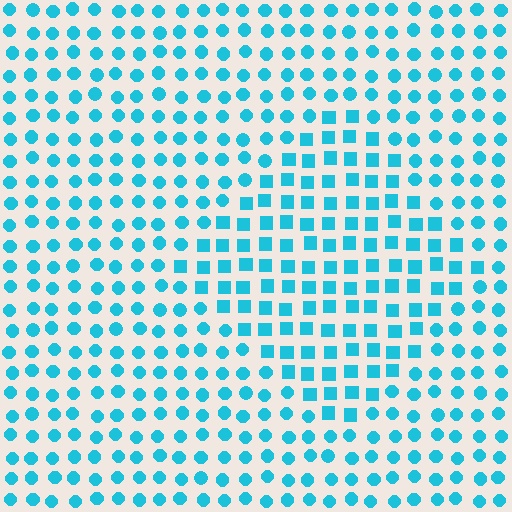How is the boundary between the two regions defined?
The boundary is defined by a change in element shape: squares inside vs. circles outside. All elements share the same color and spacing.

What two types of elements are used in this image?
The image uses squares inside the diamond region and circles outside it.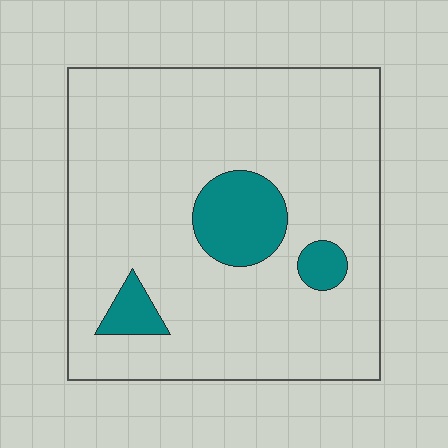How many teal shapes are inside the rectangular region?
3.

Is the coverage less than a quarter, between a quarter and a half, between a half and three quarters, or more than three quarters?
Less than a quarter.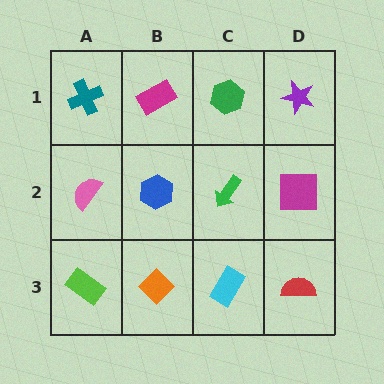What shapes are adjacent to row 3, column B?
A blue hexagon (row 2, column B), a lime rectangle (row 3, column A), a cyan rectangle (row 3, column C).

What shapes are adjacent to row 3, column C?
A green arrow (row 2, column C), an orange diamond (row 3, column B), a red semicircle (row 3, column D).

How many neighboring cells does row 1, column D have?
2.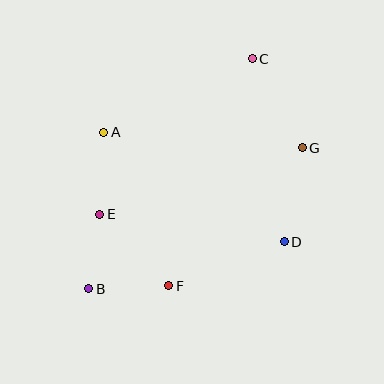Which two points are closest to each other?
Points B and E are closest to each other.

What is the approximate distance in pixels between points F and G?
The distance between F and G is approximately 192 pixels.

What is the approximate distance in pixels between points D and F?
The distance between D and F is approximately 123 pixels.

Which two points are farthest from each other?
Points B and C are farthest from each other.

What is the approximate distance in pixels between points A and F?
The distance between A and F is approximately 167 pixels.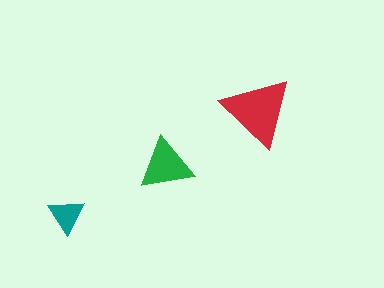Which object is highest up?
The red triangle is topmost.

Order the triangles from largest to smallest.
the red one, the green one, the teal one.